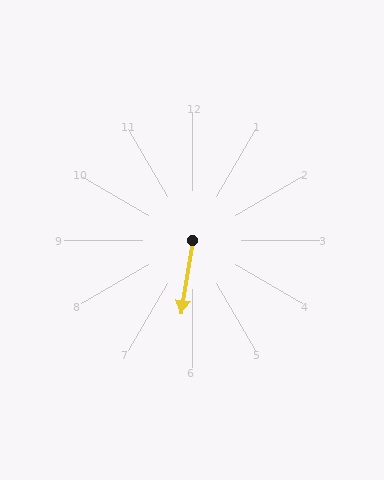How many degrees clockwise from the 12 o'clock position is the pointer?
Approximately 189 degrees.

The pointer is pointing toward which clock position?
Roughly 6 o'clock.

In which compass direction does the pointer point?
South.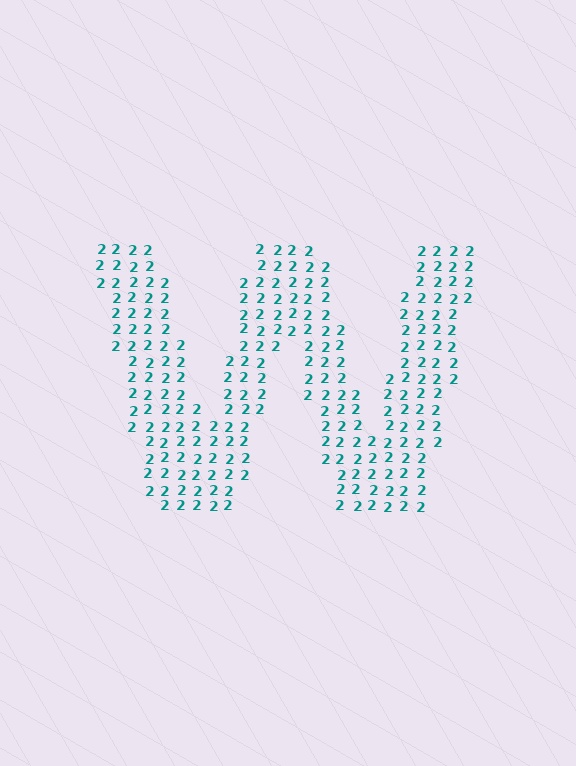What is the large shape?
The large shape is the letter W.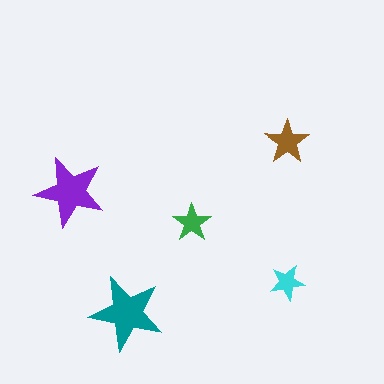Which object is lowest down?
The teal star is bottommost.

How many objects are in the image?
There are 5 objects in the image.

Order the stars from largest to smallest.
the teal one, the purple one, the brown one, the green one, the cyan one.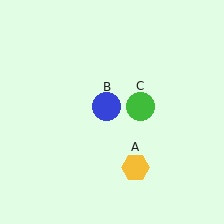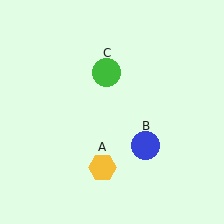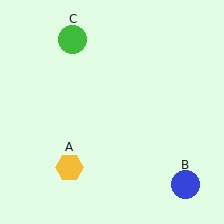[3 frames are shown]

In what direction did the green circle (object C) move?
The green circle (object C) moved up and to the left.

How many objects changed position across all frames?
3 objects changed position: yellow hexagon (object A), blue circle (object B), green circle (object C).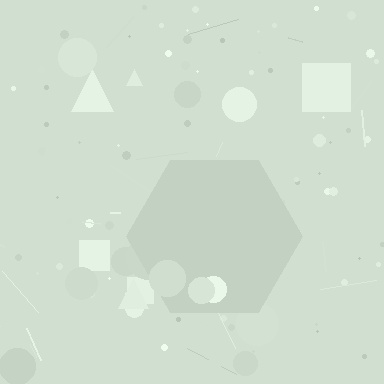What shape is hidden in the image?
A hexagon is hidden in the image.